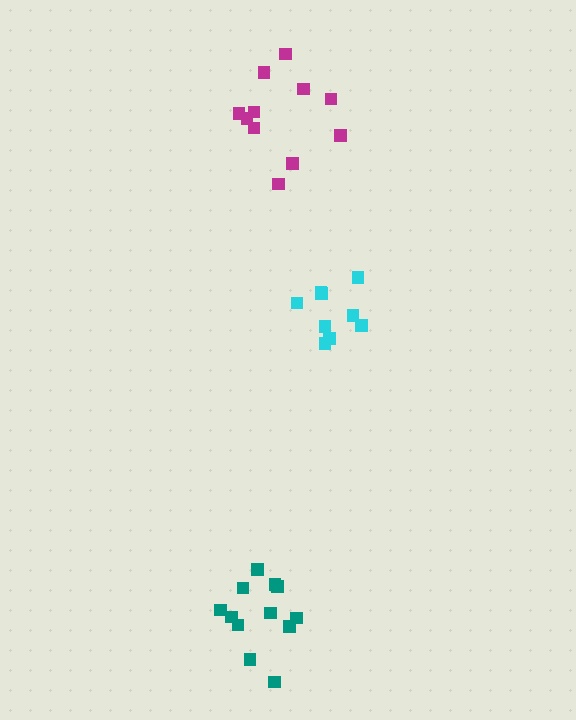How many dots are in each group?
Group 1: 12 dots, Group 2: 9 dots, Group 3: 11 dots (32 total).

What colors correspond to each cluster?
The clusters are colored: teal, cyan, magenta.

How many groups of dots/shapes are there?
There are 3 groups.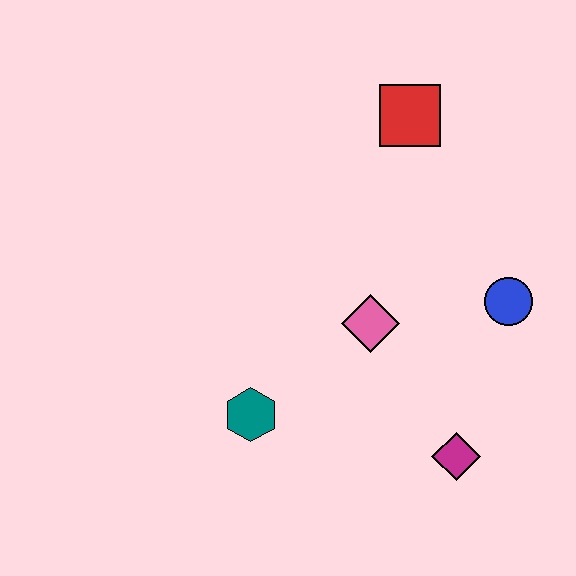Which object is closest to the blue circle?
The pink diamond is closest to the blue circle.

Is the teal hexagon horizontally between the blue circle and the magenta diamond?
No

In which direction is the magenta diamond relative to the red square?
The magenta diamond is below the red square.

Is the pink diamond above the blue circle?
No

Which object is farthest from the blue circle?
The teal hexagon is farthest from the blue circle.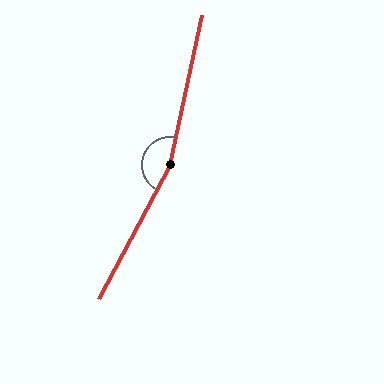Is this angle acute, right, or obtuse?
It is obtuse.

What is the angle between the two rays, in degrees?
Approximately 164 degrees.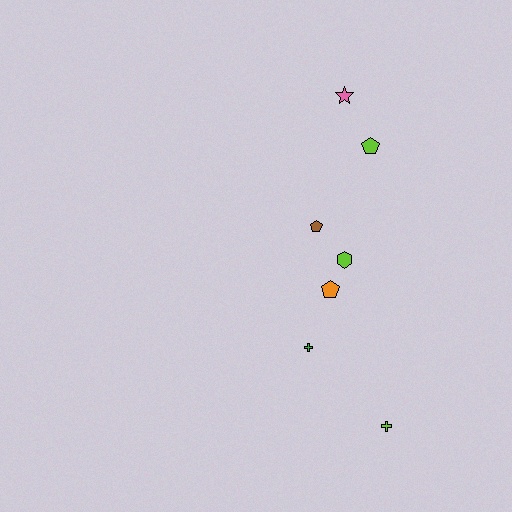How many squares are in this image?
There are no squares.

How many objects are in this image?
There are 7 objects.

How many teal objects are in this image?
There are no teal objects.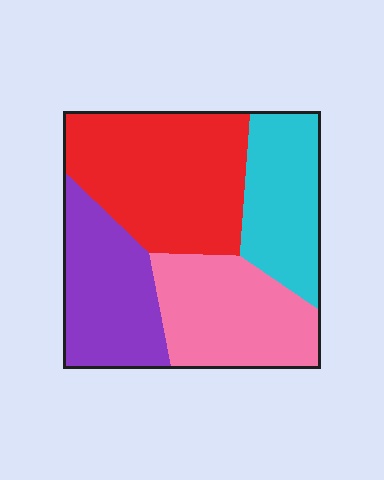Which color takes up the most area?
Red, at roughly 35%.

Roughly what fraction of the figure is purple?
Purple covers roughly 20% of the figure.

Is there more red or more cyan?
Red.